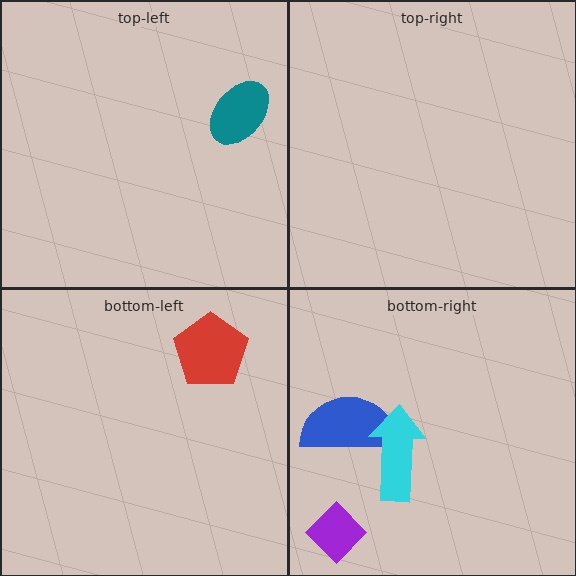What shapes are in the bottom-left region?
The red pentagon.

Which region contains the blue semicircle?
The bottom-right region.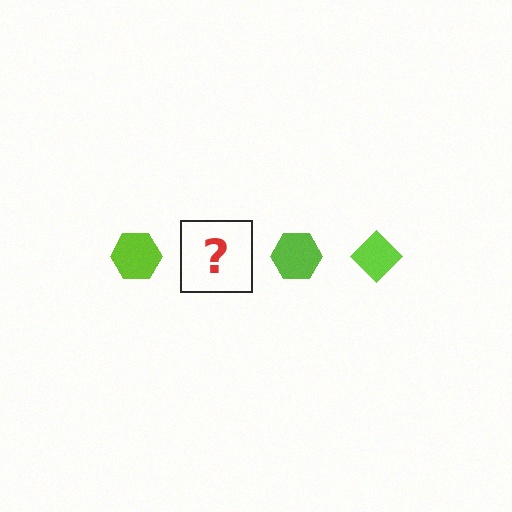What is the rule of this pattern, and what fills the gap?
The rule is that the pattern cycles through hexagon, diamond shapes in lime. The gap should be filled with a lime diamond.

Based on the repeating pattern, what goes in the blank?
The blank should be a lime diamond.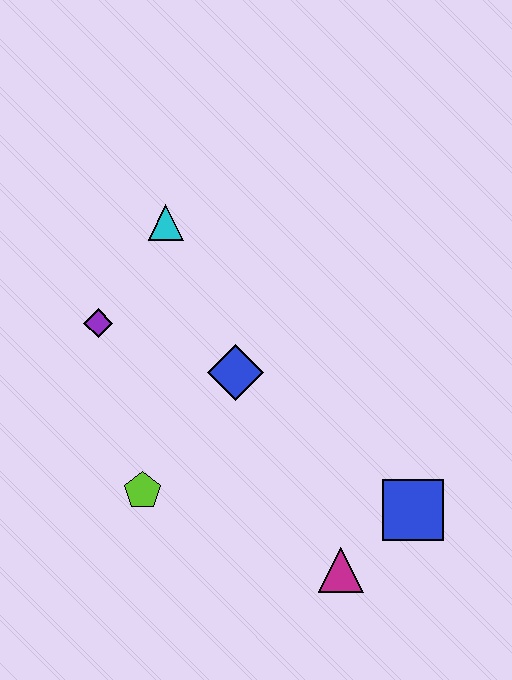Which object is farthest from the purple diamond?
The blue square is farthest from the purple diamond.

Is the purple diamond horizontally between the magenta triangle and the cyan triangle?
No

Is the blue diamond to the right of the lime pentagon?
Yes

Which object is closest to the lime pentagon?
The blue diamond is closest to the lime pentagon.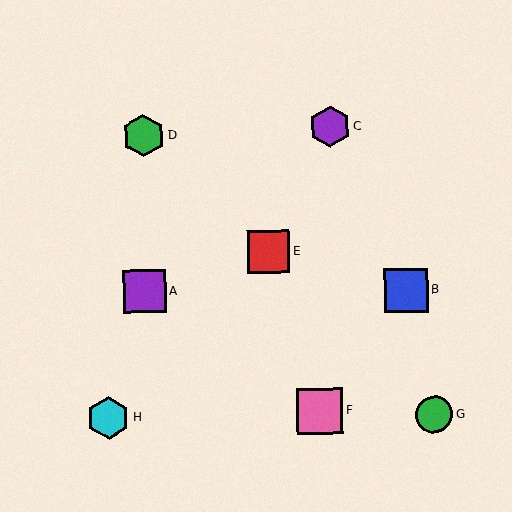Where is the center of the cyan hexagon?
The center of the cyan hexagon is at (108, 418).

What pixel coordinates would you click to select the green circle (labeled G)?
Click at (434, 414) to select the green circle G.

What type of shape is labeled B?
Shape B is a blue square.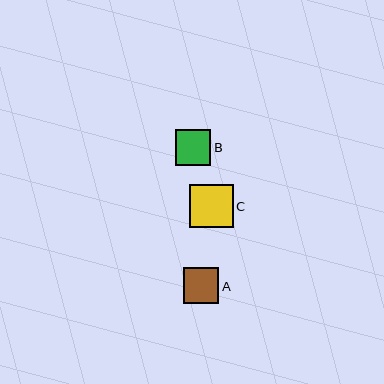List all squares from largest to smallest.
From largest to smallest: C, A, B.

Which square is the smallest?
Square B is the smallest with a size of approximately 36 pixels.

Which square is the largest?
Square C is the largest with a size of approximately 43 pixels.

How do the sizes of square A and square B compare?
Square A and square B are approximately the same size.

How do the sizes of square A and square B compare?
Square A and square B are approximately the same size.